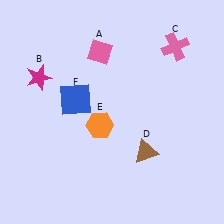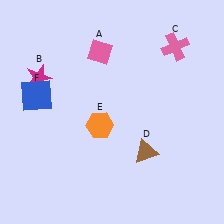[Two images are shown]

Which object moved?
The blue square (F) moved left.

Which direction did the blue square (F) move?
The blue square (F) moved left.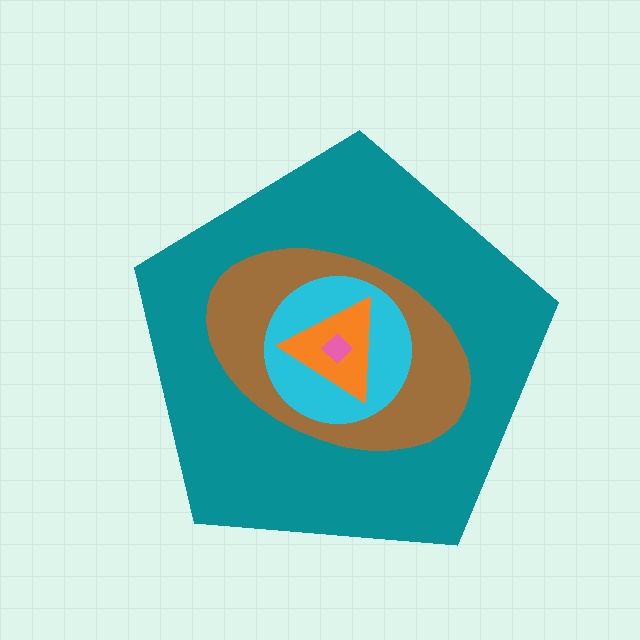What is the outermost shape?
The teal pentagon.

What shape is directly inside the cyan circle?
The orange triangle.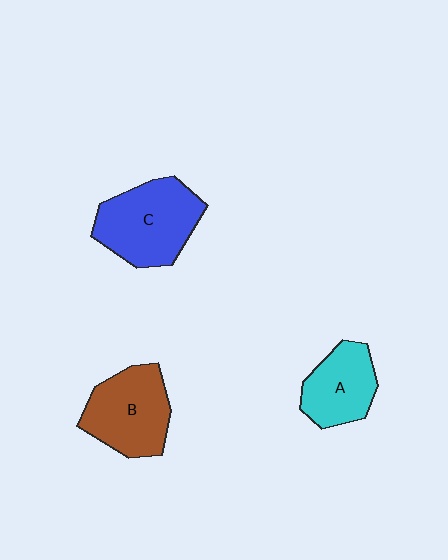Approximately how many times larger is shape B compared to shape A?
Approximately 1.3 times.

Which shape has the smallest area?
Shape A (cyan).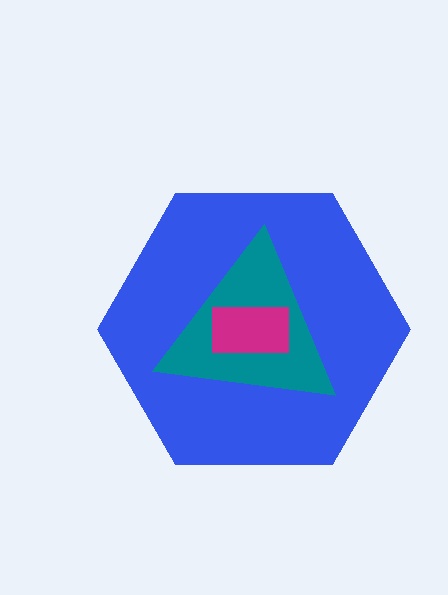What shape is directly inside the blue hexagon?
The teal triangle.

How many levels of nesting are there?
3.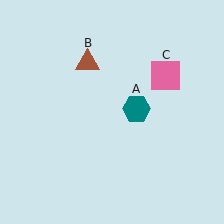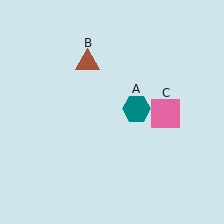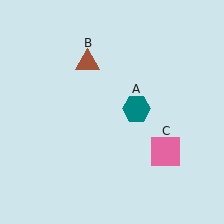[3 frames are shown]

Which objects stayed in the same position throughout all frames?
Teal hexagon (object A) and brown triangle (object B) remained stationary.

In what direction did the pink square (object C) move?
The pink square (object C) moved down.